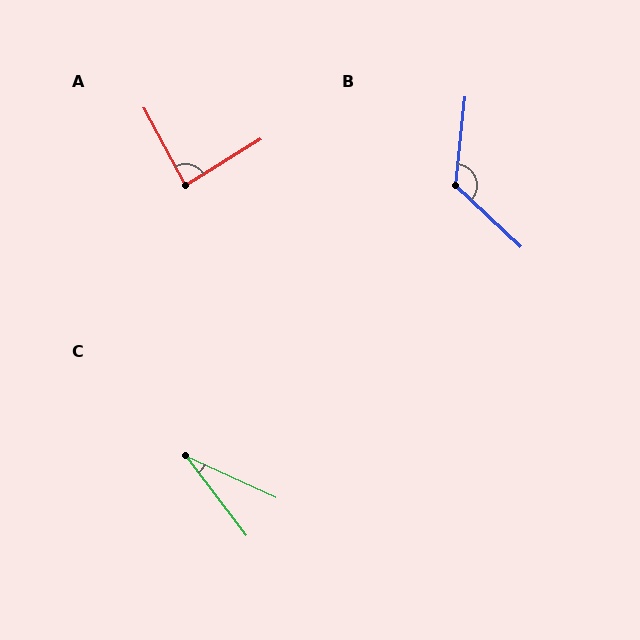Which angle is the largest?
B, at approximately 127 degrees.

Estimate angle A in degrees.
Approximately 87 degrees.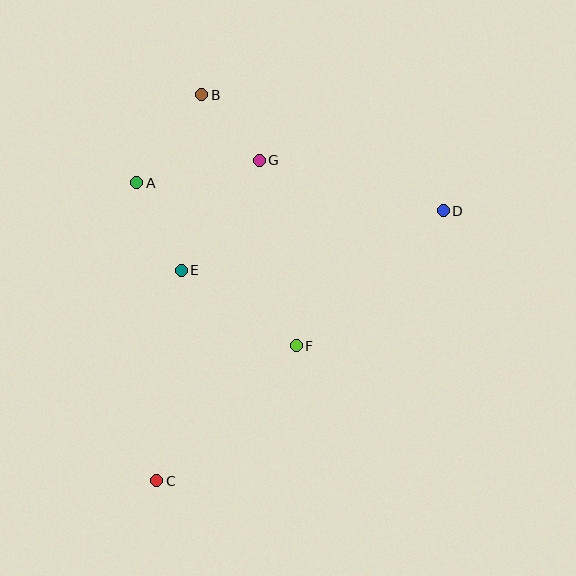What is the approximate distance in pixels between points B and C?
The distance between B and C is approximately 389 pixels.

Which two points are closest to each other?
Points B and G are closest to each other.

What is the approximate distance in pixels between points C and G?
The distance between C and G is approximately 336 pixels.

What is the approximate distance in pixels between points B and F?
The distance between B and F is approximately 268 pixels.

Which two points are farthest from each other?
Points C and D are farthest from each other.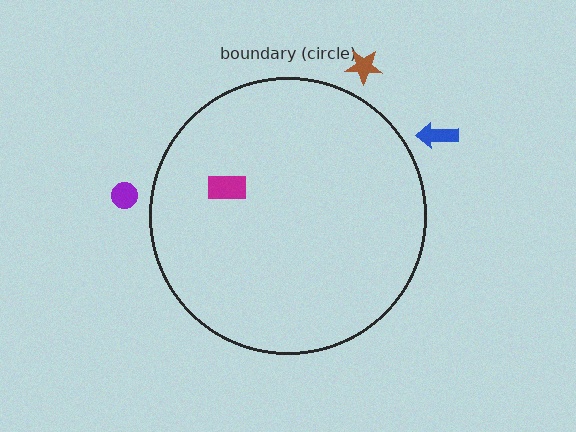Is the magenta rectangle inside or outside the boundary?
Inside.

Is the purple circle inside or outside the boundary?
Outside.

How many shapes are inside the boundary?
1 inside, 3 outside.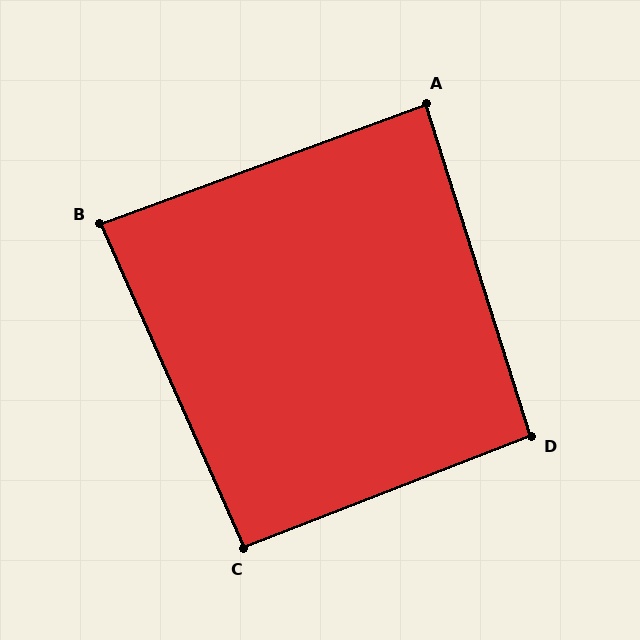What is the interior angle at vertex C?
Approximately 93 degrees (approximately right).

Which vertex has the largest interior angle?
D, at approximately 94 degrees.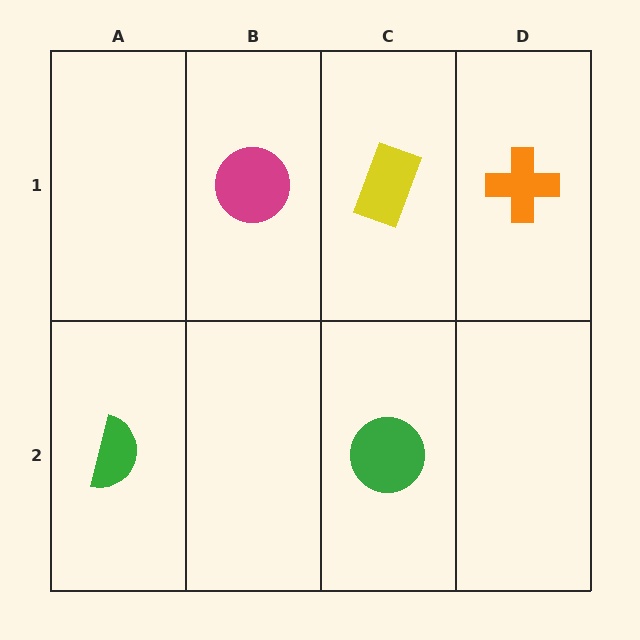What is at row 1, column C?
A yellow rectangle.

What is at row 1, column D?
An orange cross.